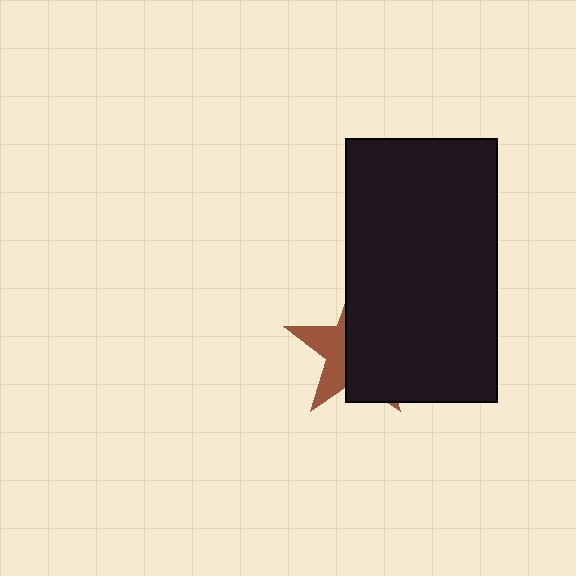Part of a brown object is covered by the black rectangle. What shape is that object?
It is a star.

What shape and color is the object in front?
The object in front is a black rectangle.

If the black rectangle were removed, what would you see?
You would see the complete brown star.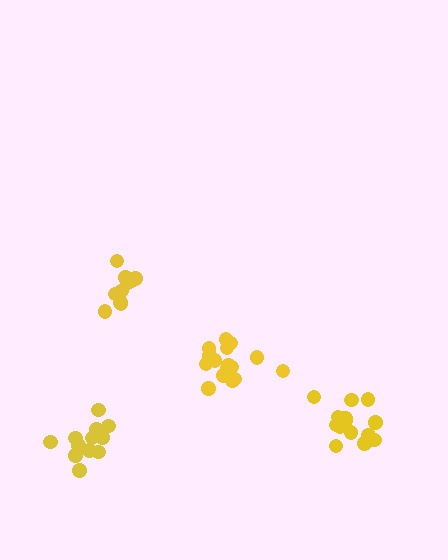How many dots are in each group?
Group 1: 16 dots, Group 2: 12 dots, Group 3: 12 dots, Group 4: 16 dots (56 total).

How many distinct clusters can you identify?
There are 4 distinct clusters.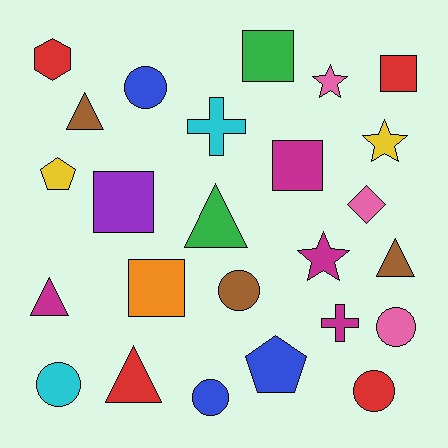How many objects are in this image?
There are 25 objects.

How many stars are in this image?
There are 3 stars.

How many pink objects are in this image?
There are 3 pink objects.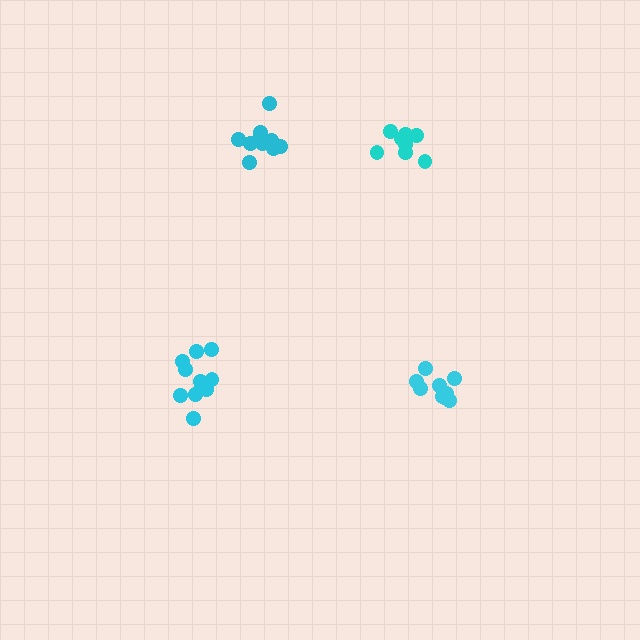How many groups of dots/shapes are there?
There are 4 groups.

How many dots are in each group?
Group 1: 11 dots, Group 2: 12 dots, Group 3: 8 dots, Group 4: 9 dots (40 total).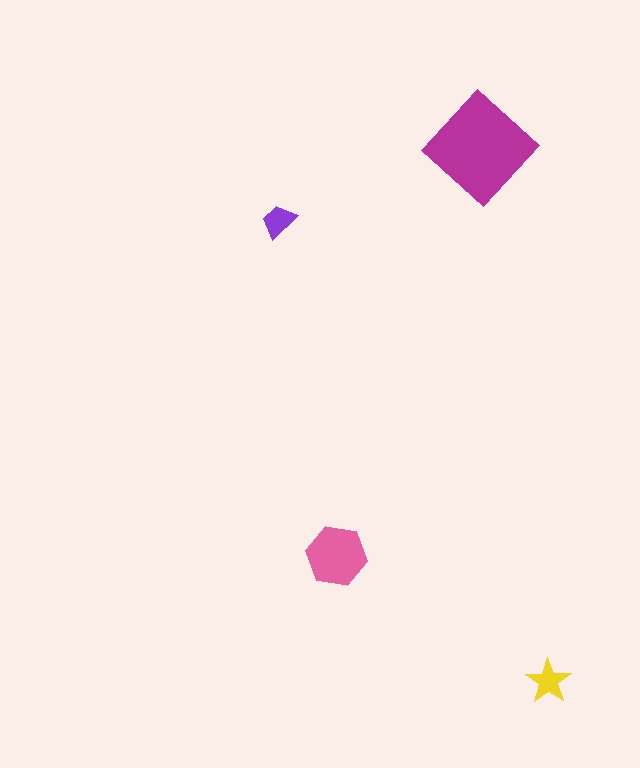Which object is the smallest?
The purple trapezoid.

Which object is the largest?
The magenta diamond.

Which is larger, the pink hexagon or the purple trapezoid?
The pink hexagon.